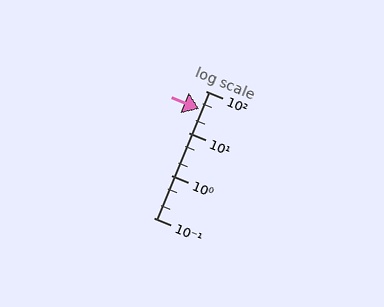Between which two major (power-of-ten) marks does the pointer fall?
The pointer is between 10 and 100.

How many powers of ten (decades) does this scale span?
The scale spans 3 decades, from 0.1 to 100.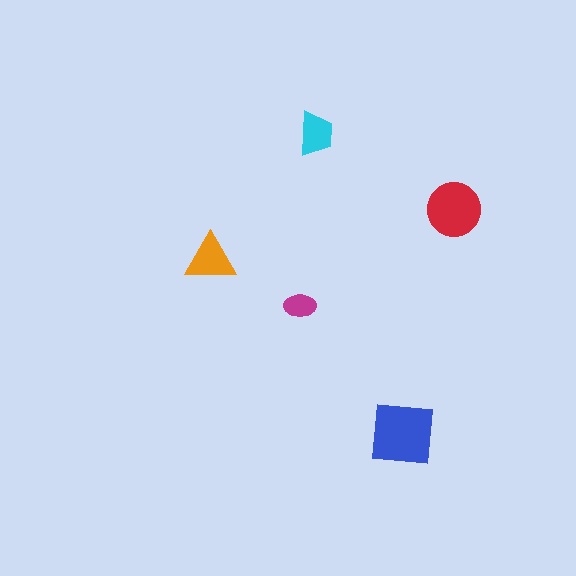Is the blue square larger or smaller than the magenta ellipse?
Larger.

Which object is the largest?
The blue square.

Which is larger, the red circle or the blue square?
The blue square.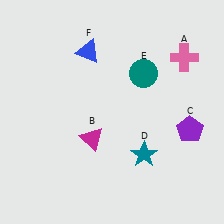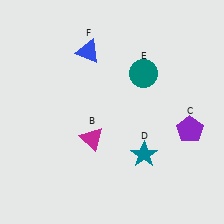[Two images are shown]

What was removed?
The pink cross (A) was removed in Image 2.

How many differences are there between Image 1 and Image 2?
There is 1 difference between the two images.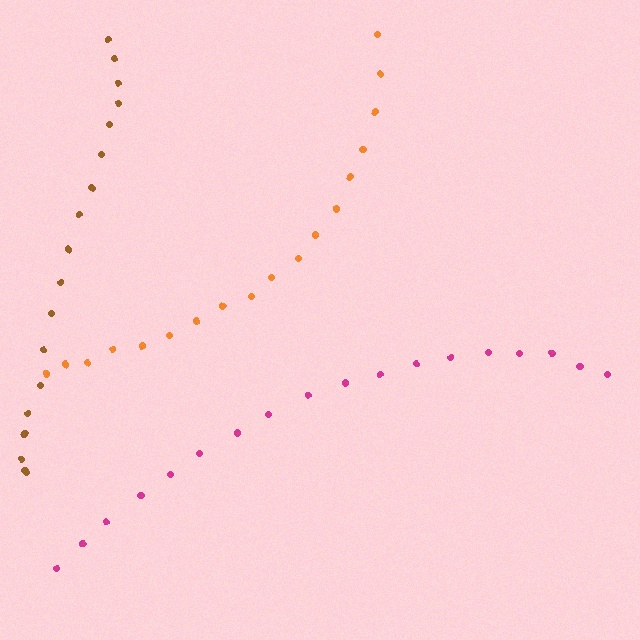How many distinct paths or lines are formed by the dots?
There are 3 distinct paths.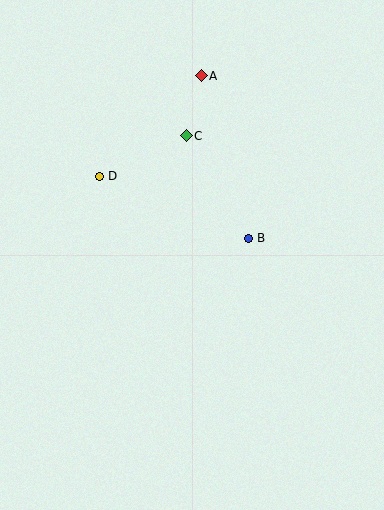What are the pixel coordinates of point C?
Point C is at (186, 136).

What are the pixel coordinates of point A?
Point A is at (201, 76).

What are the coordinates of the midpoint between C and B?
The midpoint between C and B is at (217, 187).